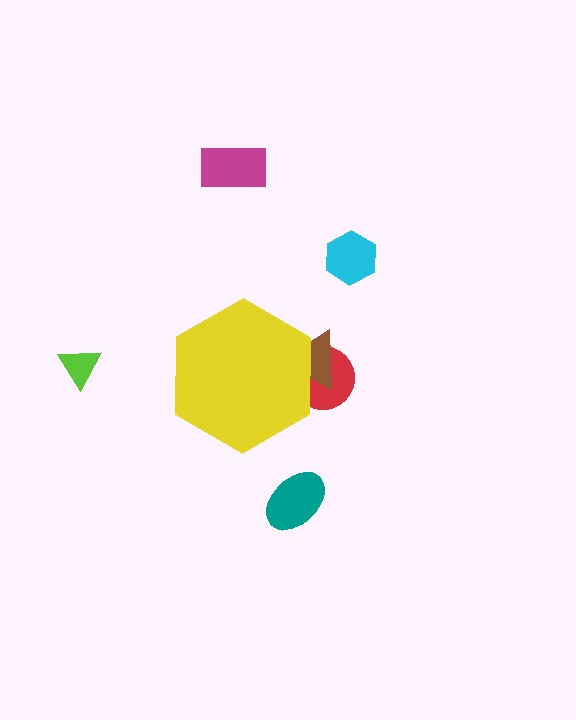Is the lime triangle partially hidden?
No, the lime triangle is fully visible.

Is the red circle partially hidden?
Yes, the red circle is partially hidden behind the yellow hexagon.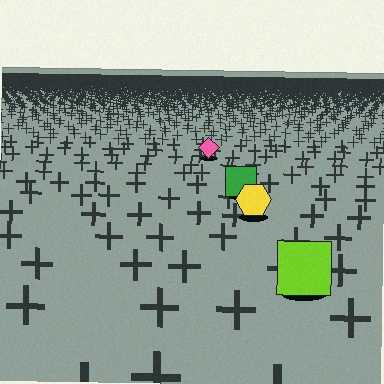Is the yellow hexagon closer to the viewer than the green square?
Yes. The yellow hexagon is closer — you can tell from the texture gradient: the ground texture is coarser near it.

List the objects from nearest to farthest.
From nearest to farthest: the lime square, the yellow hexagon, the green square, the pink diamond.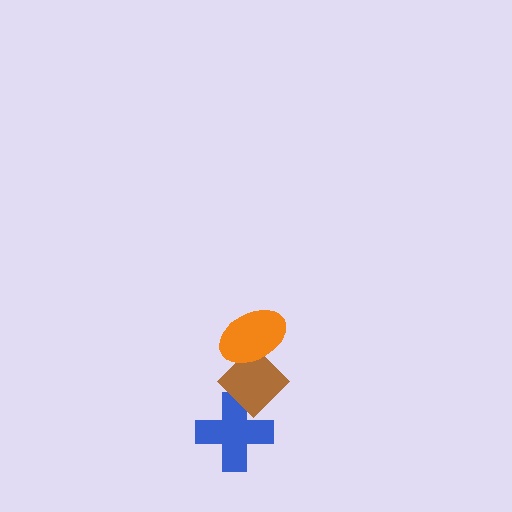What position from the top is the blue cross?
The blue cross is 3rd from the top.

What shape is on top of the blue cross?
The brown diamond is on top of the blue cross.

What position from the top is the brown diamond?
The brown diamond is 2nd from the top.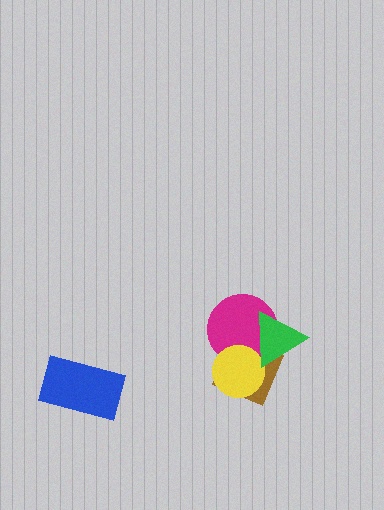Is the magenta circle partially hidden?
Yes, it is partially covered by another shape.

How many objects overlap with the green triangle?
3 objects overlap with the green triangle.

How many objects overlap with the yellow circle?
3 objects overlap with the yellow circle.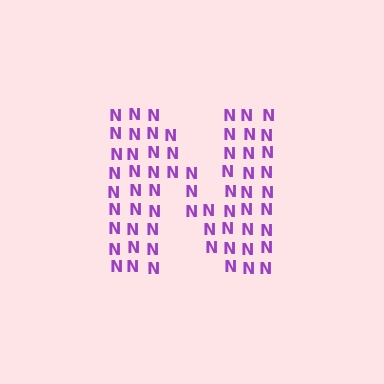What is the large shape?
The large shape is the letter N.